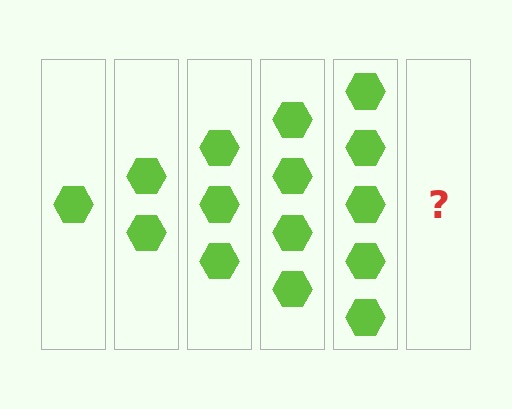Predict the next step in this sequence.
The next step is 6 hexagons.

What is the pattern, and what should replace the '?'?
The pattern is that each step adds one more hexagon. The '?' should be 6 hexagons.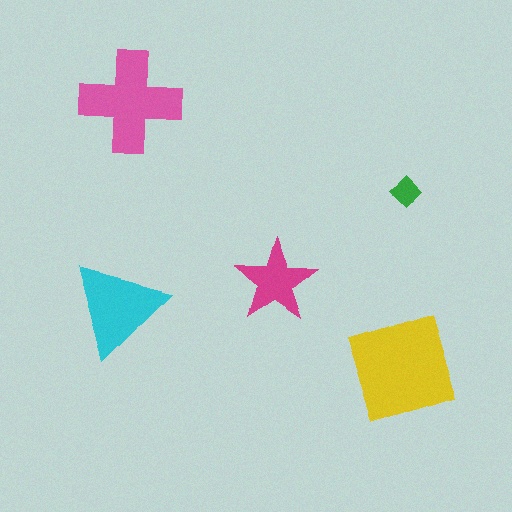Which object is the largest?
The yellow square.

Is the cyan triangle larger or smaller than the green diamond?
Larger.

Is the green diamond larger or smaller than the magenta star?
Smaller.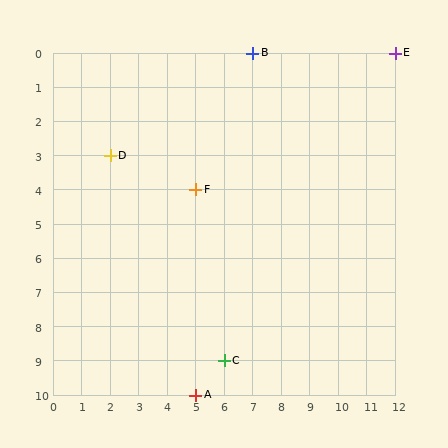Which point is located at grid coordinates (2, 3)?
Point D is at (2, 3).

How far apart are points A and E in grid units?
Points A and E are 7 columns and 10 rows apart (about 12.2 grid units diagonally).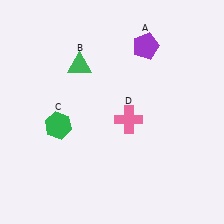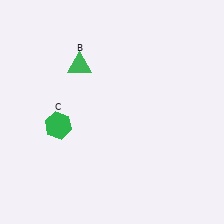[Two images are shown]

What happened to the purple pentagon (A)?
The purple pentagon (A) was removed in Image 2. It was in the top-right area of Image 1.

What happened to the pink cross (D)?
The pink cross (D) was removed in Image 2. It was in the bottom-right area of Image 1.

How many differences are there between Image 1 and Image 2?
There are 2 differences between the two images.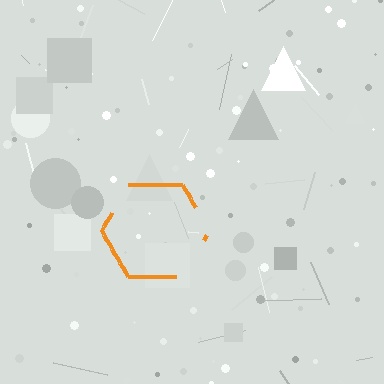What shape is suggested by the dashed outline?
The dashed outline suggests a hexagon.